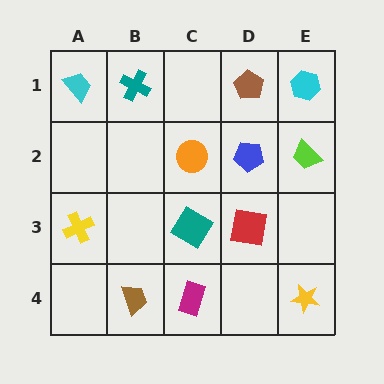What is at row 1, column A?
A cyan trapezoid.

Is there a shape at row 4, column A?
No, that cell is empty.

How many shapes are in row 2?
3 shapes.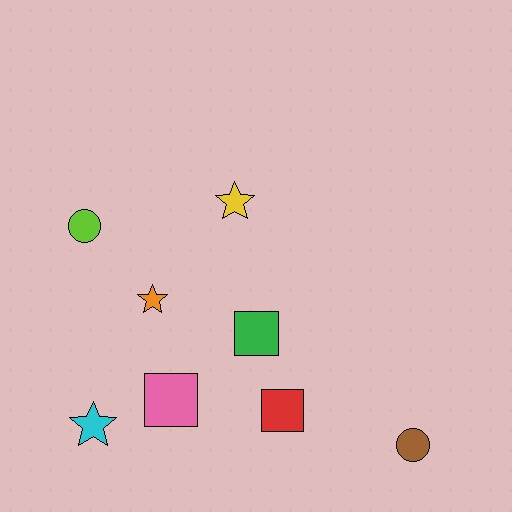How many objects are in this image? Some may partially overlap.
There are 8 objects.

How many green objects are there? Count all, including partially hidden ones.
There is 1 green object.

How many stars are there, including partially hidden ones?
There are 3 stars.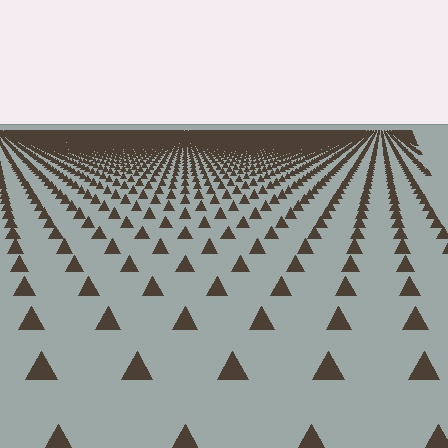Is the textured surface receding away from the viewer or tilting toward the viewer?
The surface is receding away from the viewer. Texture elements get smaller and denser toward the top.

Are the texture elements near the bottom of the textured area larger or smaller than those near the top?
Larger. Near the bottom, elements are closer to the viewer and appear at a bigger on-screen size.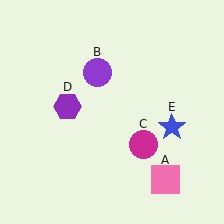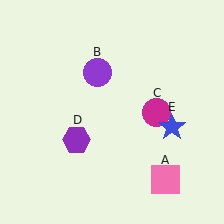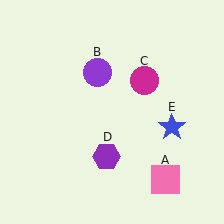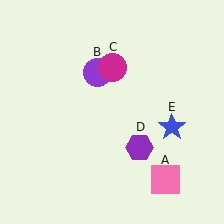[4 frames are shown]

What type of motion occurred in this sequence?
The magenta circle (object C), purple hexagon (object D) rotated counterclockwise around the center of the scene.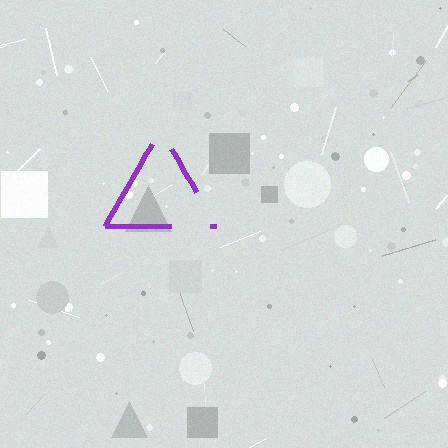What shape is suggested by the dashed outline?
The dashed outline suggests a triangle.